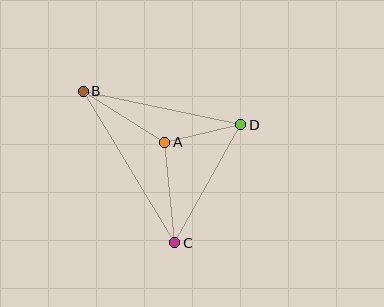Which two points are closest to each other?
Points A and D are closest to each other.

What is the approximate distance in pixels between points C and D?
The distance between C and D is approximately 135 pixels.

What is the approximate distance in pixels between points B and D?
The distance between B and D is approximately 161 pixels.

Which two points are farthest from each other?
Points B and C are farthest from each other.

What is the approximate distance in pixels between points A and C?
The distance between A and C is approximately 101 pixels.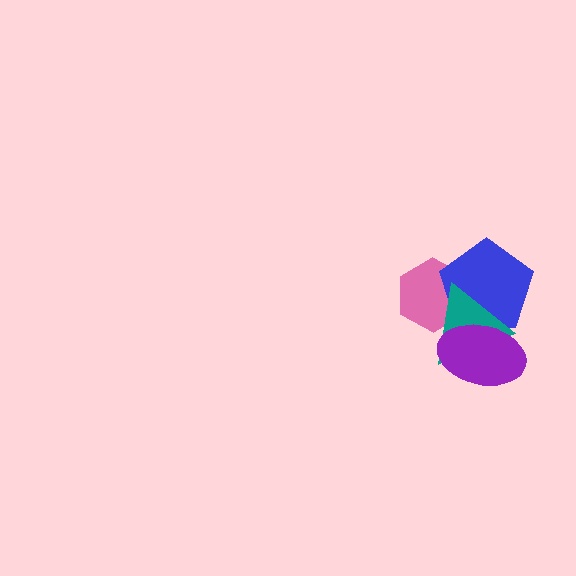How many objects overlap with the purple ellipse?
2 objects overlap with the purple ellipse.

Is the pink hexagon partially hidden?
Yes, it is partially covered by another shape.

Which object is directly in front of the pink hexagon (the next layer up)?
The blue pentagon is directly in front of the pink hexagon.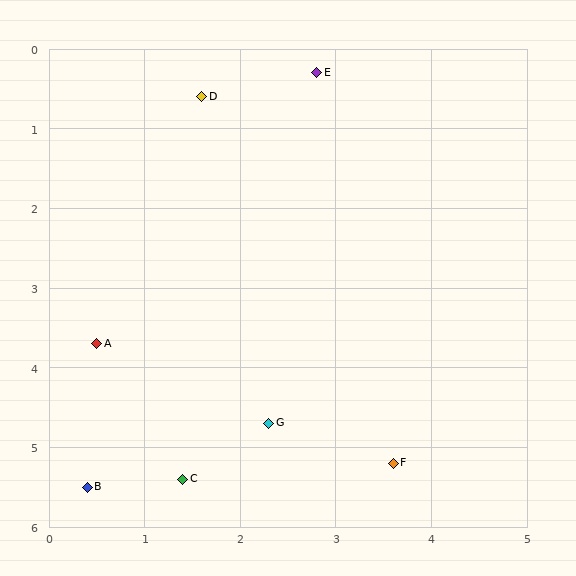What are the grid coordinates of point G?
Point G is at approximately (2.3, 4.7).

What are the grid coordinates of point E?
Point E is at approximately (2.8, 0.3).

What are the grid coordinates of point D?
Point D is at approximately (1.6, 0.6).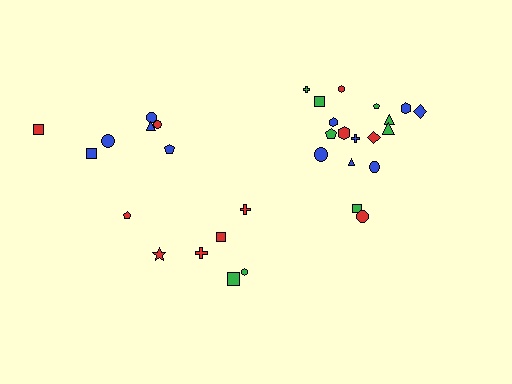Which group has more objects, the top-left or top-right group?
The top-right group.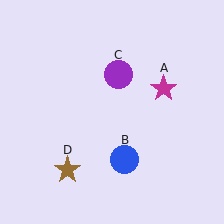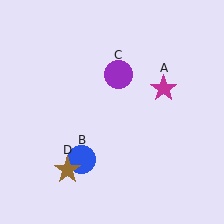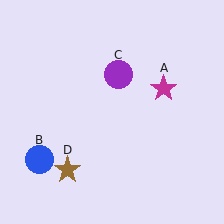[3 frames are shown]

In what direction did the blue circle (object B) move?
The blue circle (object B) moved left.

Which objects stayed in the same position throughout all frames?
Magenta star (object A) and purple circle (object C) and brown star (object D) remained stationary.